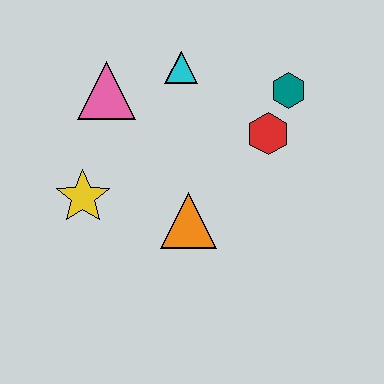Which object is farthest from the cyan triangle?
The yellow star is farthest from the cyan triangle.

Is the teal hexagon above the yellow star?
Yes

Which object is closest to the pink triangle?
The cyan triangle is closest to the pink triangle.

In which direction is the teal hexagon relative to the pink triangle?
The teal hexagon is to the right of the pink triangle.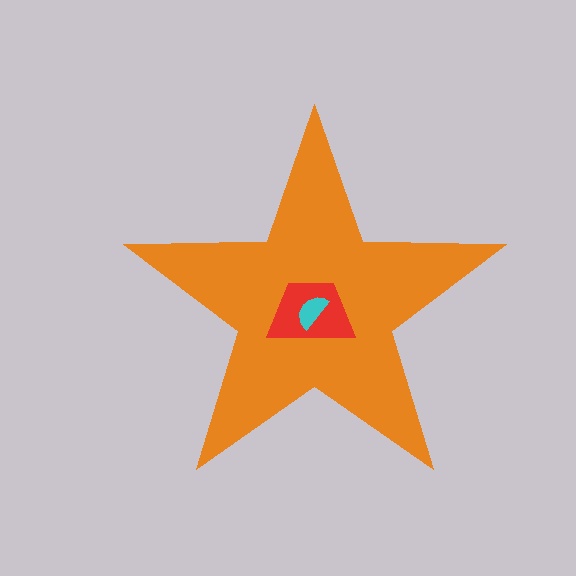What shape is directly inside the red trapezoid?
The cyan semicircle.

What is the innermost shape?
The cyan semicircle.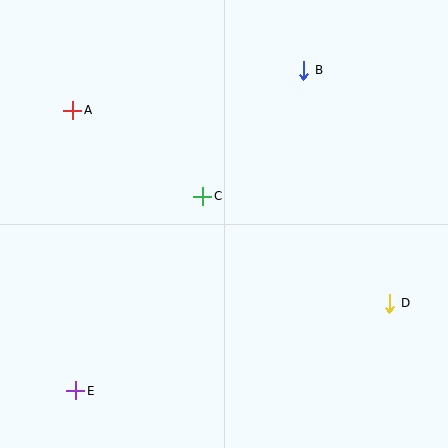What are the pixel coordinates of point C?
Point C is at (202, 196).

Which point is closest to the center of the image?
Point C at (202, 196) is closest to the center.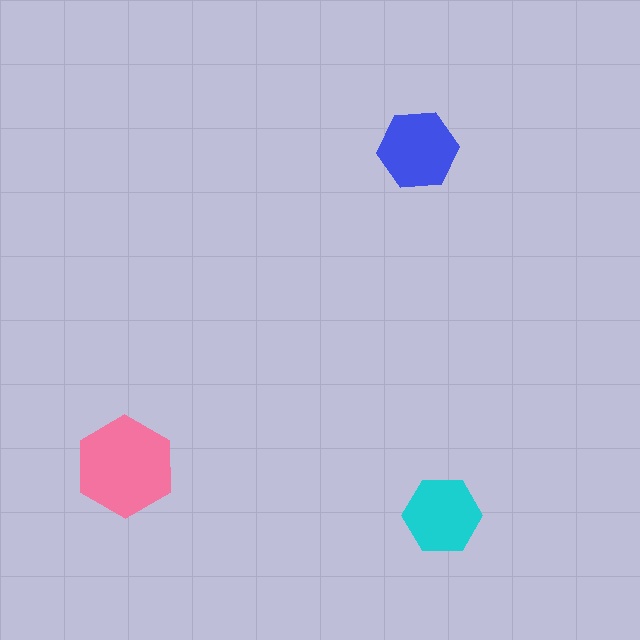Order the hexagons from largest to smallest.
the pink one, the blue one, the cyan one.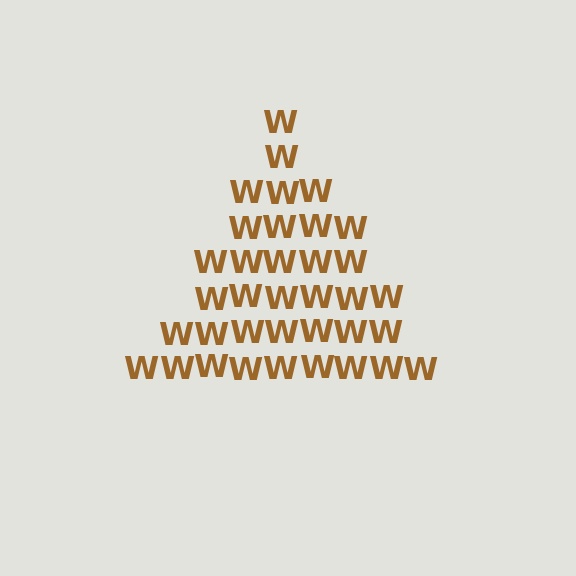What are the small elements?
The small elements are letter W's.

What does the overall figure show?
The overall figure shows a triangle.